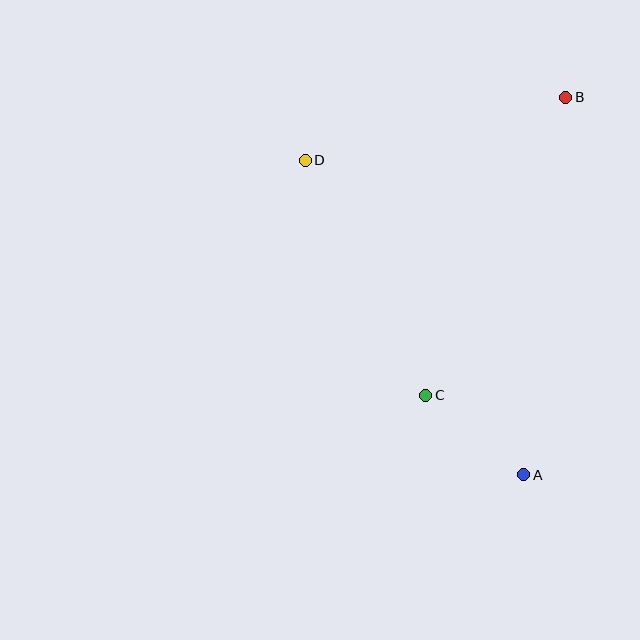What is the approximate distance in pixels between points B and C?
The distance between B and C is approximately 329 pixels.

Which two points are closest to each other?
Points A and C are closest to each other.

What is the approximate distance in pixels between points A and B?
The distance between A and B is approximately 380 pixels.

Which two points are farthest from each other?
Points A and D are farthest from each other.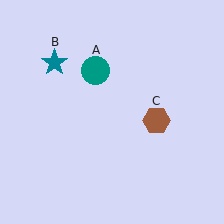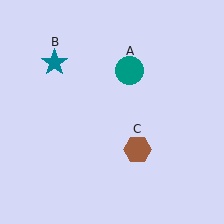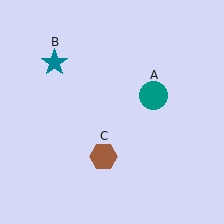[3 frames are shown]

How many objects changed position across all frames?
2 objects changed position: teal circle (object A), brown hexagon (object C).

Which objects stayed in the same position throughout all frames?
Teal star (object B) remained stationary.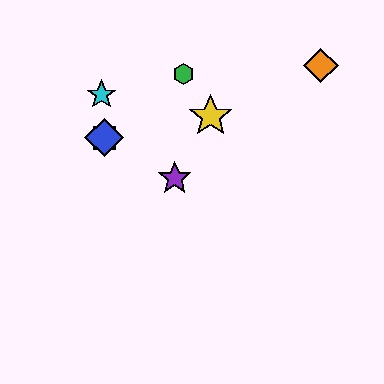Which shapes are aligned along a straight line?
The red square, the blue diamond, the purple star are aligned along a straight line.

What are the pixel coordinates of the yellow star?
The yellow star is at (211, 116).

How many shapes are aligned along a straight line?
3 shapes (the red square, the blue diamond, the purple star) are aligned along a straight line.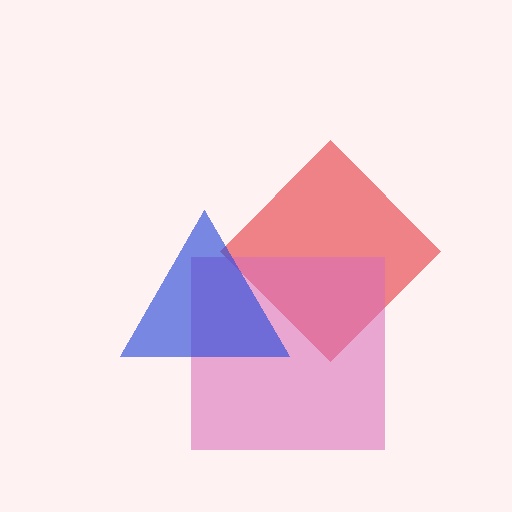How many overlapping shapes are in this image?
There are 3 overlapping shapes in the image.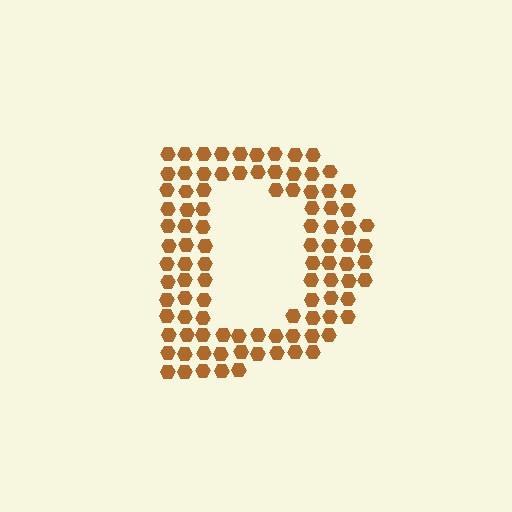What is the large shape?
The large shape is the letter D.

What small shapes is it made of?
It is made of small hexagons.